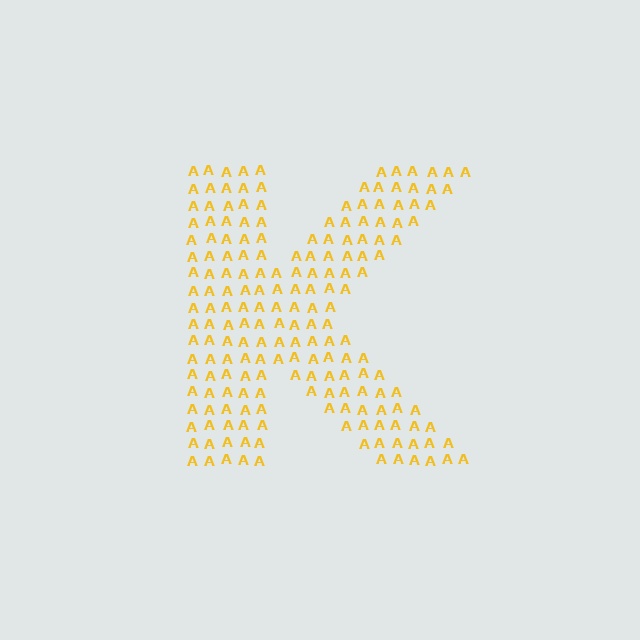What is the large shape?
The large shape is the letter K.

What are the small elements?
The small elements are letter A's.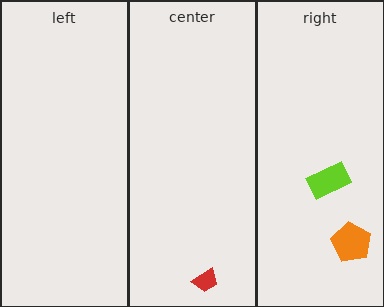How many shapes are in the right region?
2.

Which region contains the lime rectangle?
The right region.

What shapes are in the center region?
The red trapezoid.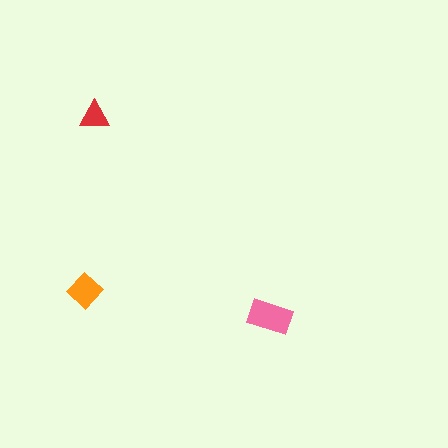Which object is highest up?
The red triangle is topmost.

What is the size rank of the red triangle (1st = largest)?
3rd.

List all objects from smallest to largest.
The red triangle, the orange diamond, the pink rectangle.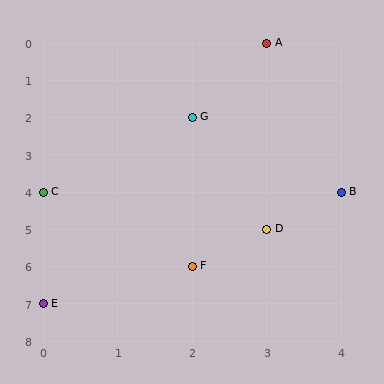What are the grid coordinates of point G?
Point G is at grid coordinates (2, 2).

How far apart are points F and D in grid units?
Points F and D are 1 column and 1 row apart (about 1.4 grid units diagonally).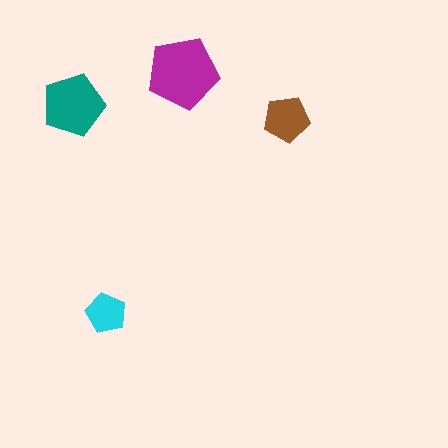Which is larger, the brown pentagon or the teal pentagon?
The teal one.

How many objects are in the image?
There are 4 objects in the image.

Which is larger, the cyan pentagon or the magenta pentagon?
The magenta one.